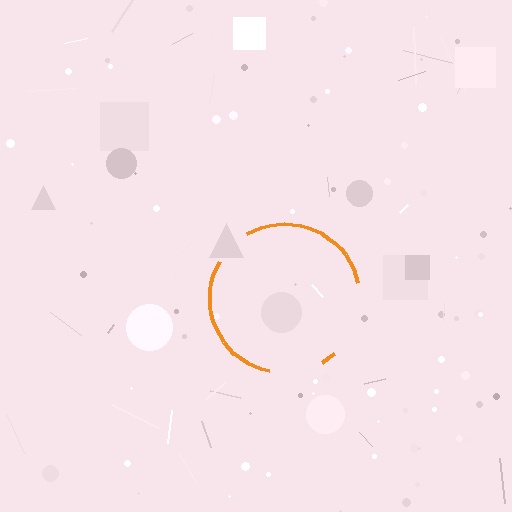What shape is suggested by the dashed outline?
The dashed outline suggests a circle.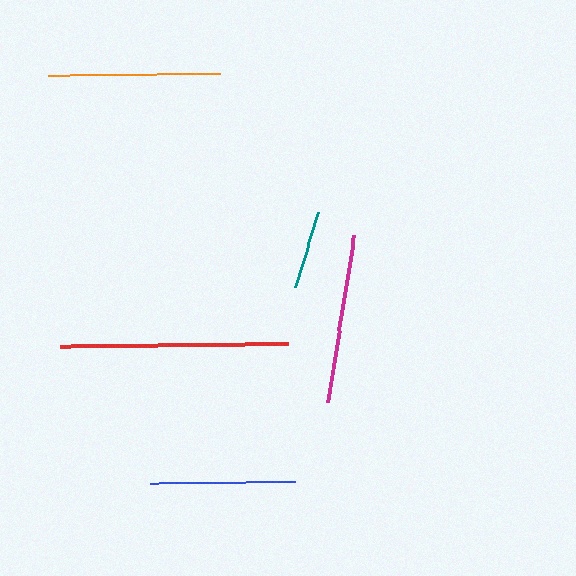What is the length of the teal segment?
The teal segment is approximately 79 pixels long.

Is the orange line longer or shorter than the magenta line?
The orange line is longer than the magenta line.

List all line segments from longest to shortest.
From longest to shortest: red, orange, magenta, blue, teal.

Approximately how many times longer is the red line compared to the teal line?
The red line is approximately 2.9 times the length of the teal line.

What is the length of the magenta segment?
The magenta segment is approximately 168 pixels long.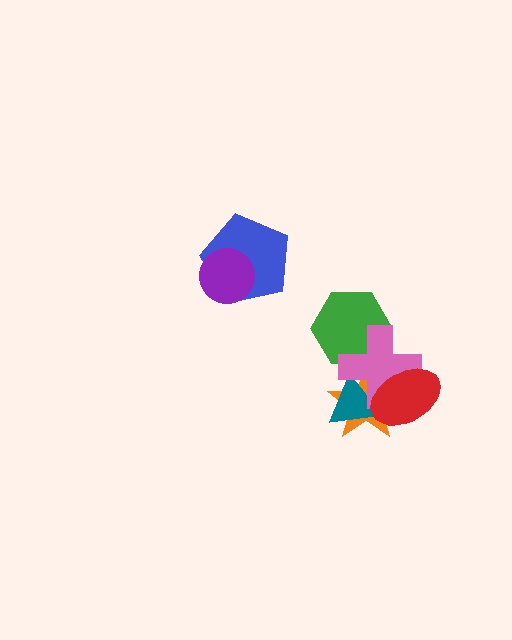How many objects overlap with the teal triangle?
3 objects overlap with the teal triangle.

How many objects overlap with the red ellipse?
3 objects overlap with the red ellipse.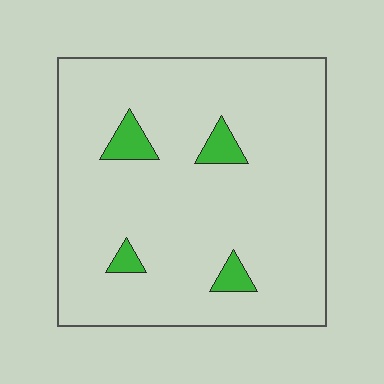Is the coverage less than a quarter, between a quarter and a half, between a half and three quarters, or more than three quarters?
Less than a quarter.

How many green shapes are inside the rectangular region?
4.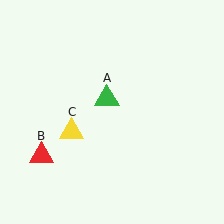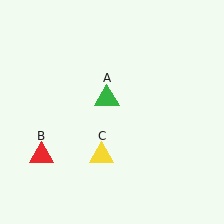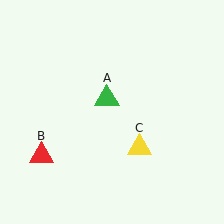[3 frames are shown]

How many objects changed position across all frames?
1 object changed position: yellow triangle (object C).